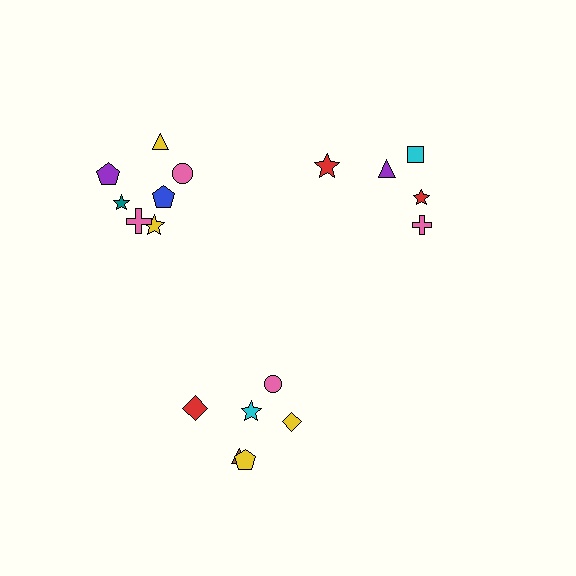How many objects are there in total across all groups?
There are 18 objects.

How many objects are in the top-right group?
There are 5 objects.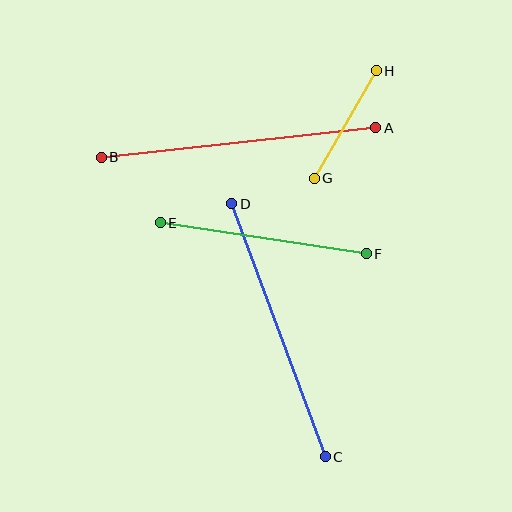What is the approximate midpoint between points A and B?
The midpoint is at approximately (238, 143) pixels.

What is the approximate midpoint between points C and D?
The midpoint is at approximately (279, 330) pixels.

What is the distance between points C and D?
The distance is approximately 270 pixels.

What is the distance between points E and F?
The distance is approximately 208 pixels.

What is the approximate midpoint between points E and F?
The midpoint is at approximately (263, 238) pixels.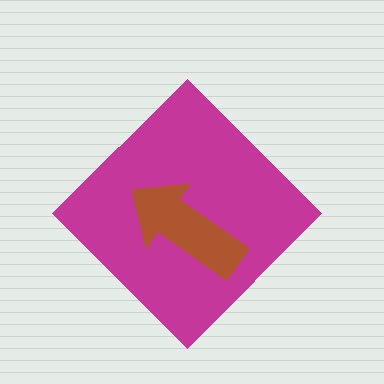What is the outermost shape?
The magenta diamond.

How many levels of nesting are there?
2.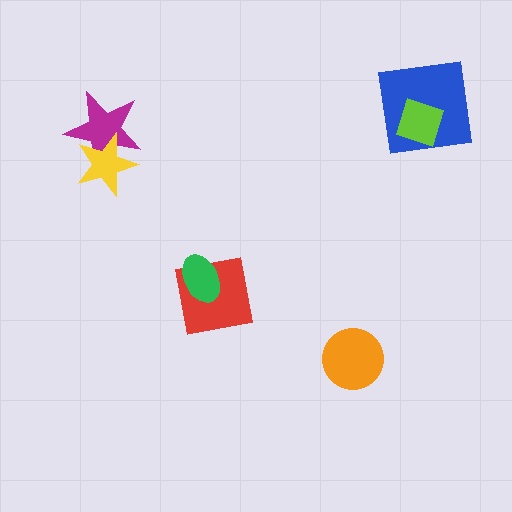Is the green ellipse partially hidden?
No, no other shape covers it.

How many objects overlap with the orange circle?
0 objects overlap with the orange circle.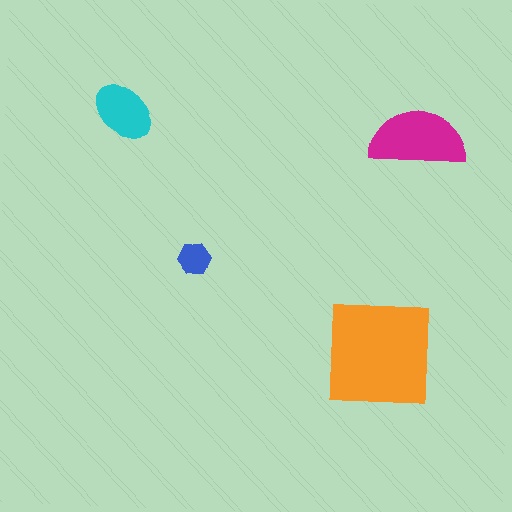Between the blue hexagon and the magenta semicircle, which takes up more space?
The magenta semicircle.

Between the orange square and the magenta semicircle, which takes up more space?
The orange square.